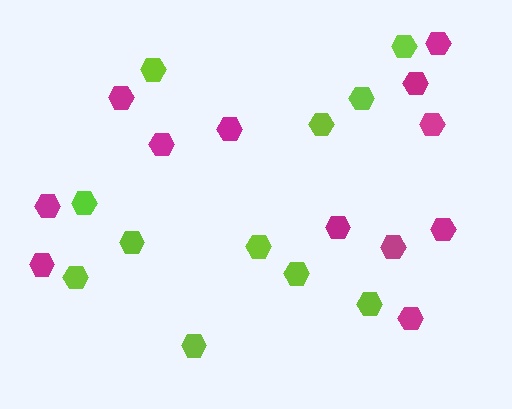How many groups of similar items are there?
There are 2 groups: one group of lime hexagons (11) and one group of magenta hexagons (12).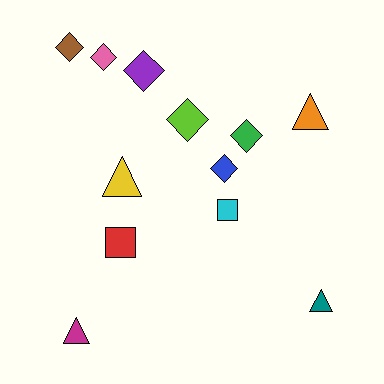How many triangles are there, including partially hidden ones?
There are 4 triangles.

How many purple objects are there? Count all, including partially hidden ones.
There is 1 purple object.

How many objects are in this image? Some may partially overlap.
There are 12 objects.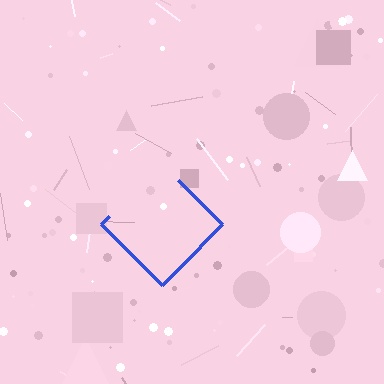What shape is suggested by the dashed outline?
The dashed outline suggests a diamond.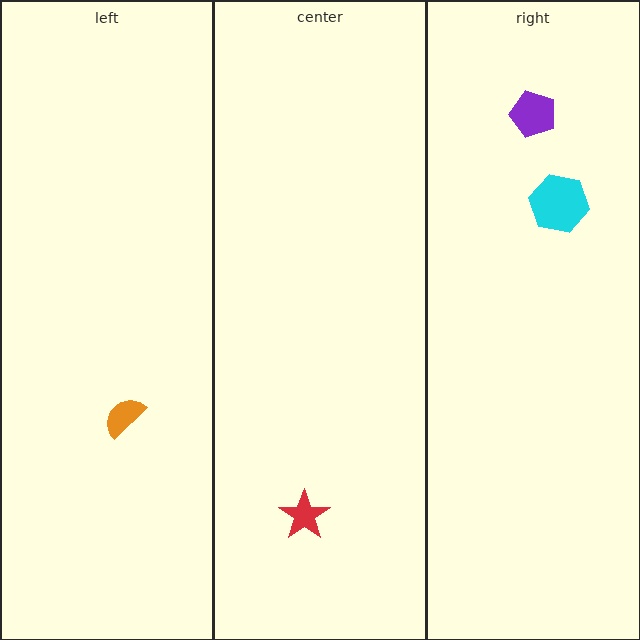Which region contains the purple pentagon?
The right region.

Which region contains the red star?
The center region.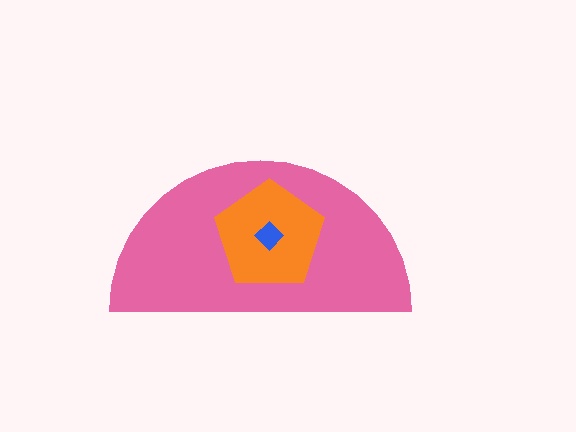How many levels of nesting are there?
3.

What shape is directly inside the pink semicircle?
The orange pentagon.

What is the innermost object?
The blue diamond.